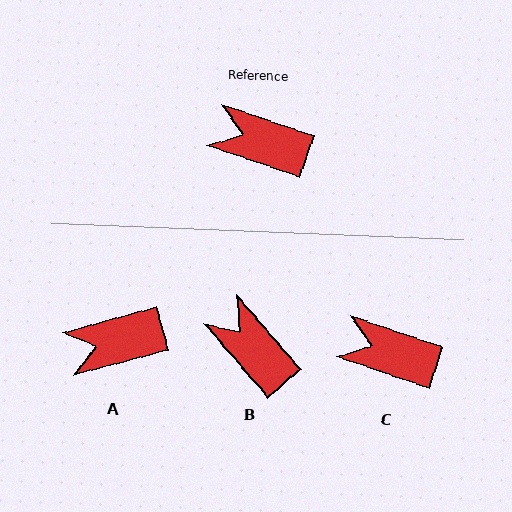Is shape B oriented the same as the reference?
No, it is off by about 31 degrees.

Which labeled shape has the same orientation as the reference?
C.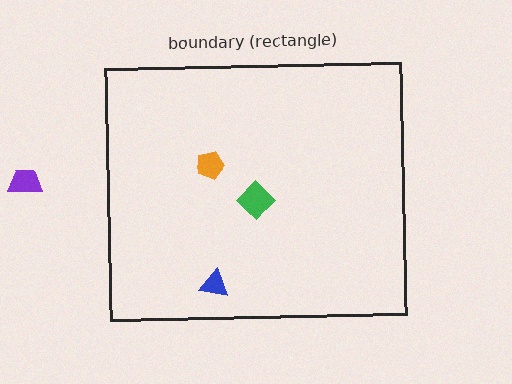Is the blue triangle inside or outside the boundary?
Inside.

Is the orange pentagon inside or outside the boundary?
Inside.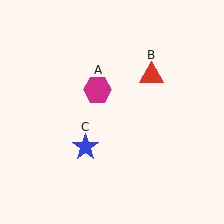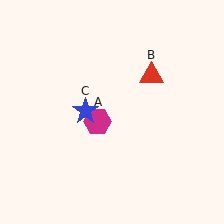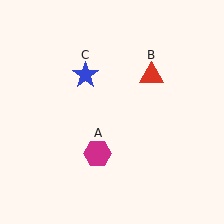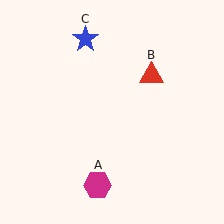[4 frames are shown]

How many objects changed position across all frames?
2 objects changed position: magenta hexagon (object A), blue star (object C).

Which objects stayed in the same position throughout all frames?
Red triangle (object B) remained stationary.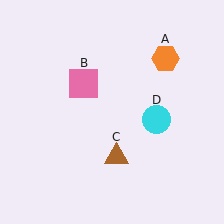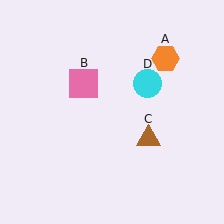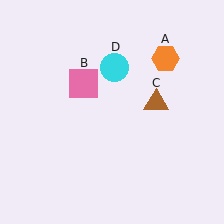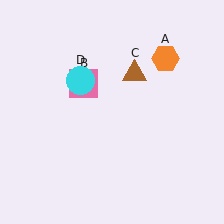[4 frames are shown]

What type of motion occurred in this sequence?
The brown triangle (object C), cyan circle (object D) rotated counterclockwise around the center of the scene.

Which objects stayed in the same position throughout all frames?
Orange hexagon (object A) and pink square (object B) remained stationary.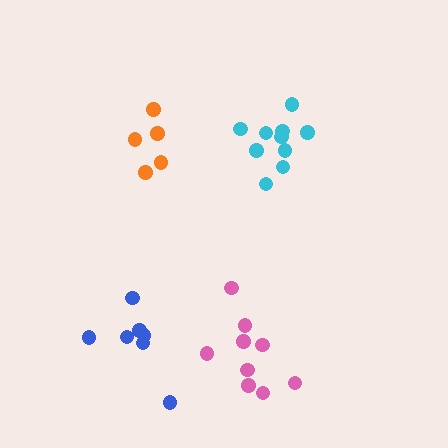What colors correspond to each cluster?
The clusters are colored: cyan, pink, orange, blue.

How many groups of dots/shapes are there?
There are 4 groups.